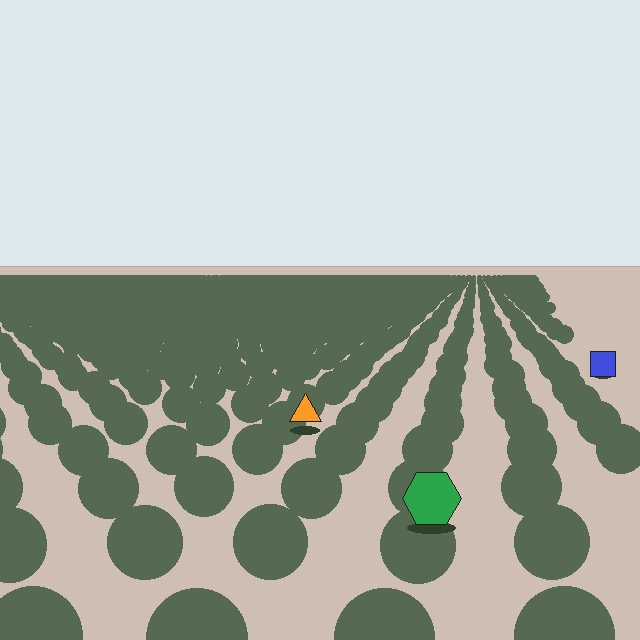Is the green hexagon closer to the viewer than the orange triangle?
Yes. The green hexagon is closer — you can tell from the texture gradient: the ground texture is coarser near it.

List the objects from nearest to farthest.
From nearest to farthest: the green hexagon, the orange triangle, the blue square.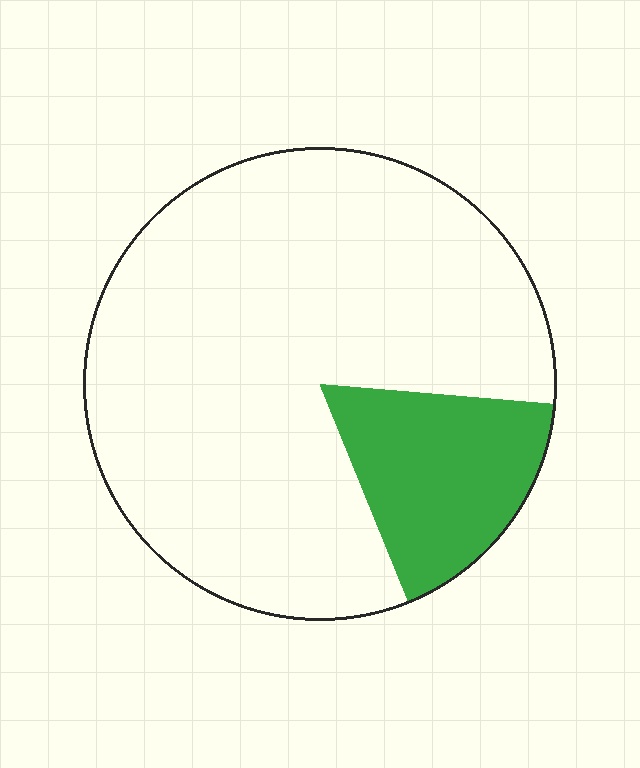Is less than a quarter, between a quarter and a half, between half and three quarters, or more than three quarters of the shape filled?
Less than a quarter.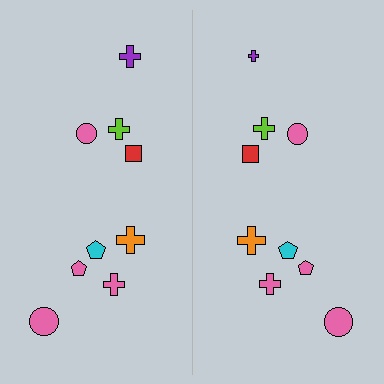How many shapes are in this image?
There are 18 shapes in this image.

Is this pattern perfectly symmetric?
No, the pattern is not perfectly symmetric. The purple cross on the right side has a different size than its mirror counterpart.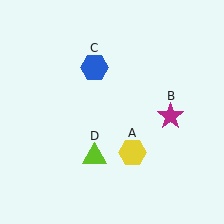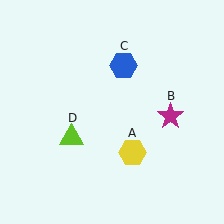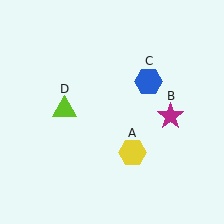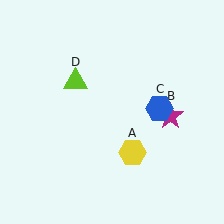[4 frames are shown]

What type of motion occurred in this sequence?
The blue hexagon (object C), lime triangle (object D) rotated clockwise around the center of the scene.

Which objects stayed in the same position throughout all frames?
Yellow hexagon (object A) and magenta star (object B) remained stationary.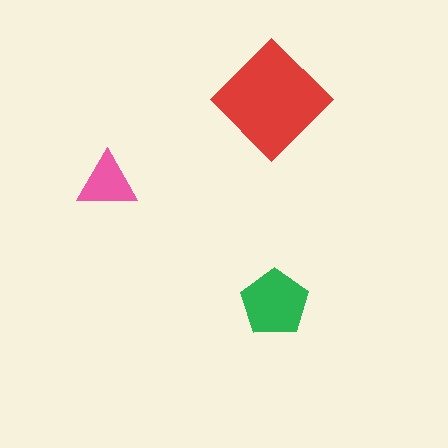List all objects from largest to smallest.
The red diamond, the green pentagon, the pink triangle.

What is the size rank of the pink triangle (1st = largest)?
3rd.